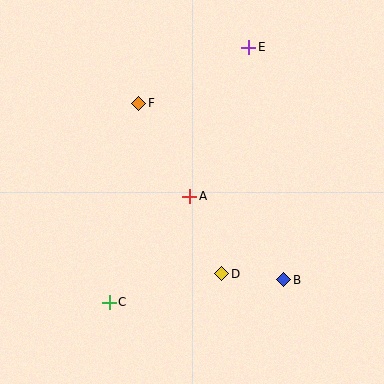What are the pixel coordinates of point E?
Point E is at (249, 47).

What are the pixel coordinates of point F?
Point F is at (138, 103).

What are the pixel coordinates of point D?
Point D is at (222, 274).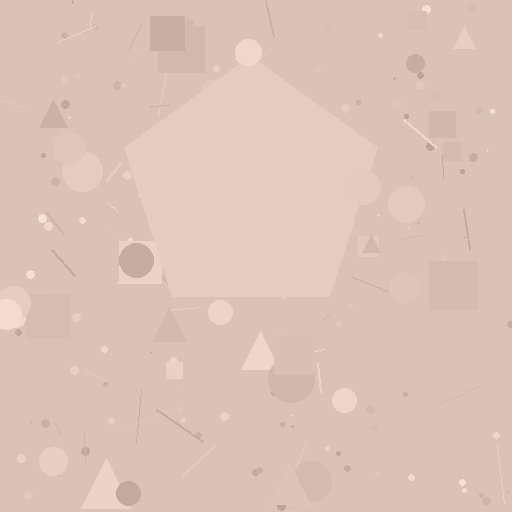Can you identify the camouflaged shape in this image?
The camouflaged shape is a pentagon.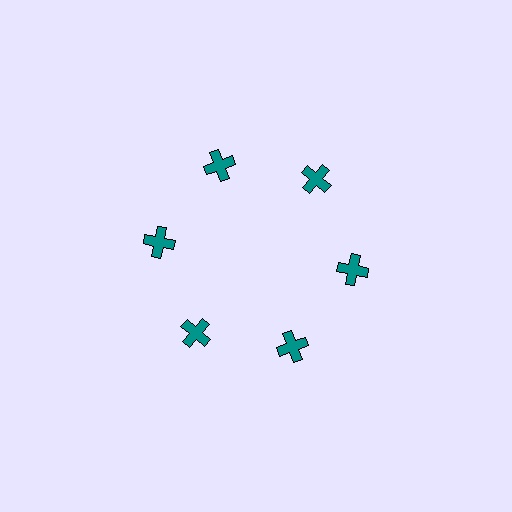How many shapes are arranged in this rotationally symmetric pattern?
There are 6 shapes, arranged in 6 groups of 1.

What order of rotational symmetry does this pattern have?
This pattern has 6-fold rotational symmetry.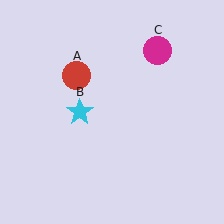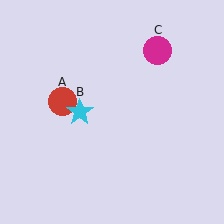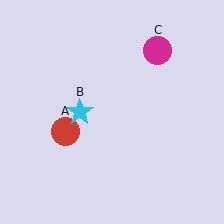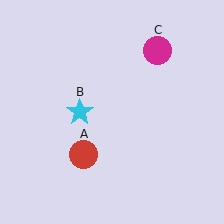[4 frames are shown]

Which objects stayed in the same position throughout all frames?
Cyan star (object B) and magenta circle (object C) remained stationary.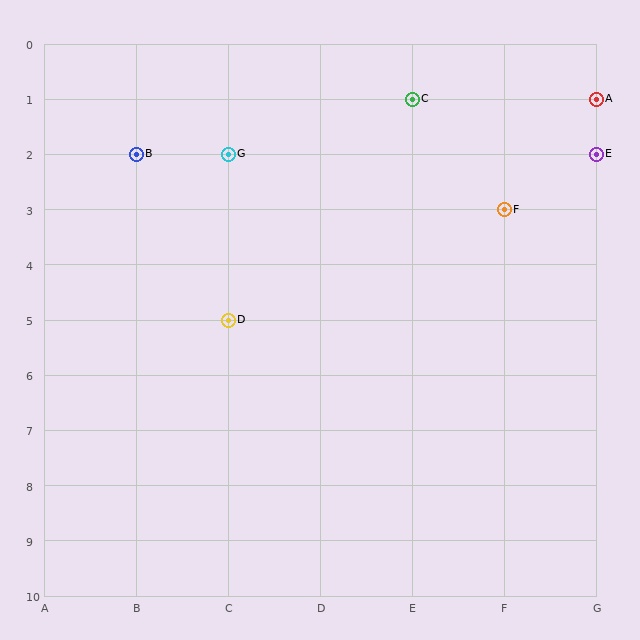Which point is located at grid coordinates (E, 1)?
Point C is at (E, 1).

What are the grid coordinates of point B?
Point B is at grid coordinates (B, 2).